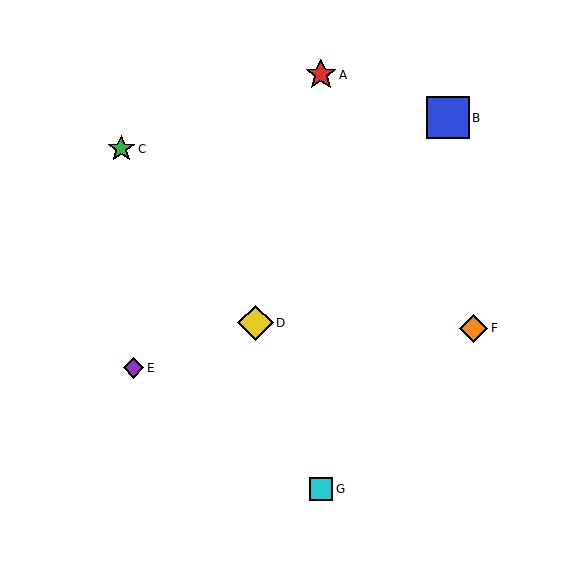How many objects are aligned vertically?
2 objects (A, G) are aligned vertically.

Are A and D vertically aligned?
No, A is at x≈321 and D is at x≈255.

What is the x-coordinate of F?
Object F is at x≈474.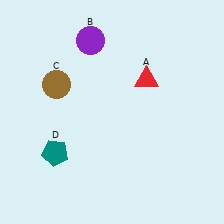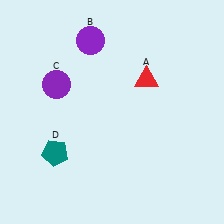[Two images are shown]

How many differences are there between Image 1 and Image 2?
There is 1 difference between the two images.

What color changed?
The circle (C) changed from brown in Image 1 to purple in Image 2.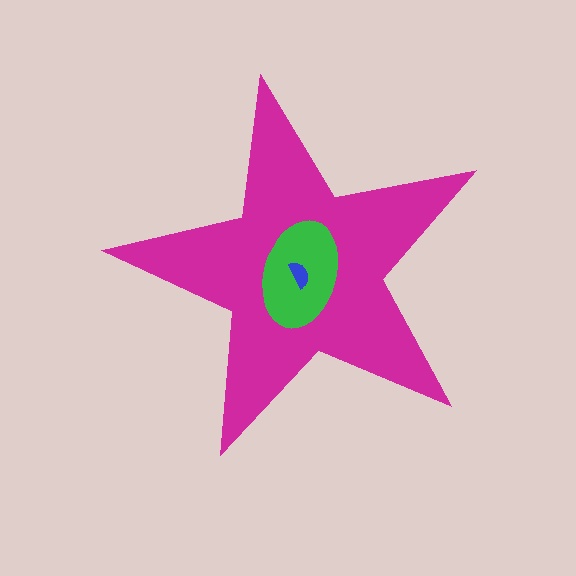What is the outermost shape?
The magenta star.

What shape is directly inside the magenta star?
The green ellipse.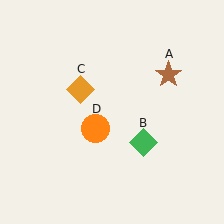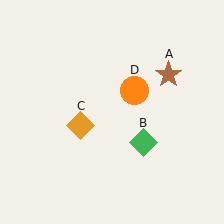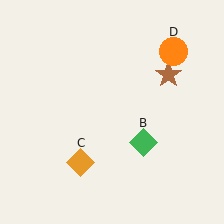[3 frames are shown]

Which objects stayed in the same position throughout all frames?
Brown star (object A) and green diamond (object B) remained stationary.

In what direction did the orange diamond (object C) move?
The orange diamond (object C) moved down.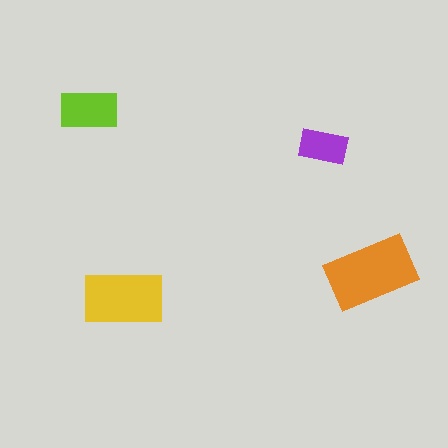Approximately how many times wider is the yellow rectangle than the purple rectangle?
About 1.5 times wider.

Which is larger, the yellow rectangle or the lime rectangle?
The yellow one.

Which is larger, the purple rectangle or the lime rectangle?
The lime one.